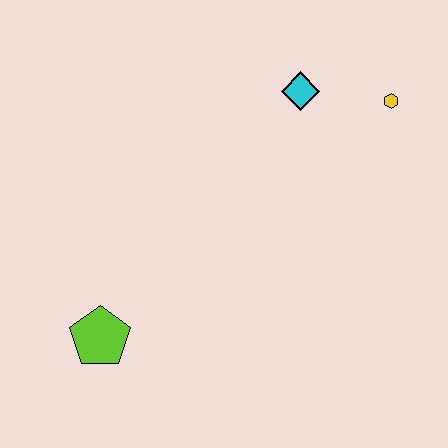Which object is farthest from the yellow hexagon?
The lime pentagon is farthest from the yellow hexagon.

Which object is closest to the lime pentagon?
The cyan diamond is closest to the lime pentagon.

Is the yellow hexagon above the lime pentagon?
Yes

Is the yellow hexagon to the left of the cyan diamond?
No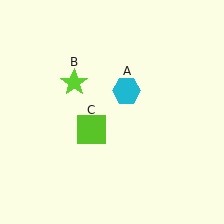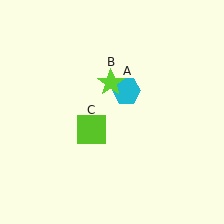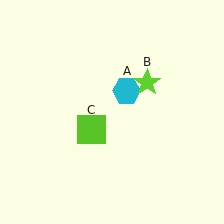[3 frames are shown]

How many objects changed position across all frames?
1 object changed position: lime star (object B).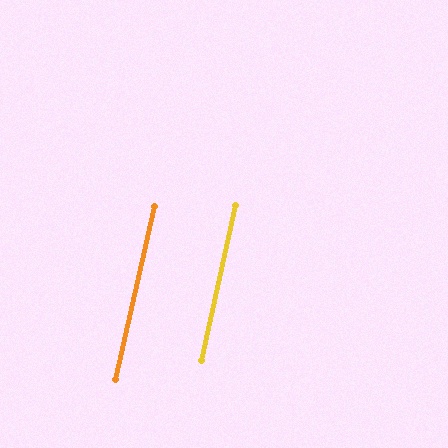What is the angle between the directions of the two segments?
Approximately 0 degrees.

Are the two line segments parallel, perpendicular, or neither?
Parallel — their directions differ by only 0.2°.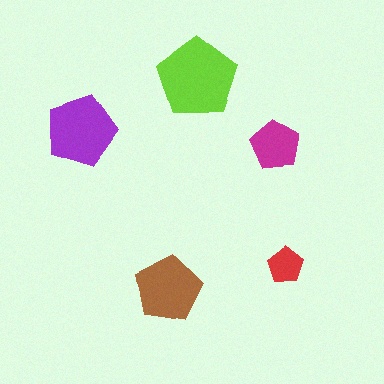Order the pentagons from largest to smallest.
the lime one, the purple one, the brown one, the magenta one, the red one.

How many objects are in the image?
There are 5 objects in the image.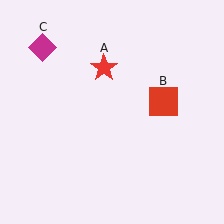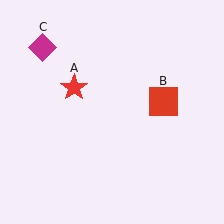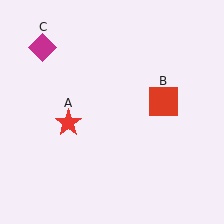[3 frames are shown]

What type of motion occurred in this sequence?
The red star (object A) rotated counterclockwise around the center of the scene.